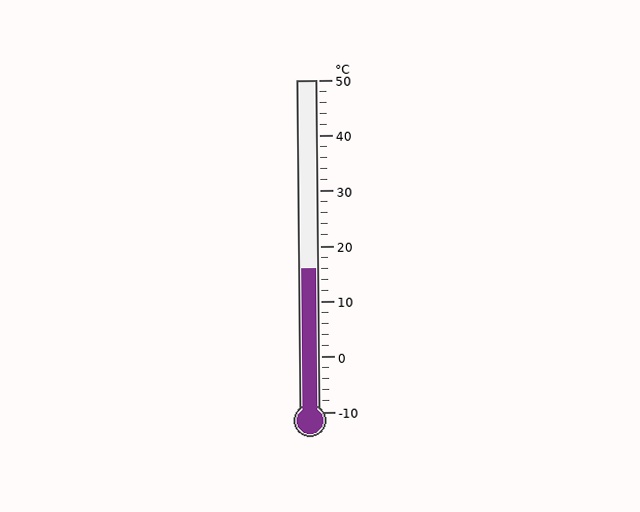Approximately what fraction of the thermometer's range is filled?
The thermometer is filled to approximately 45% of its range.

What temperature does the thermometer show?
The thermometer shows approximately 16°C.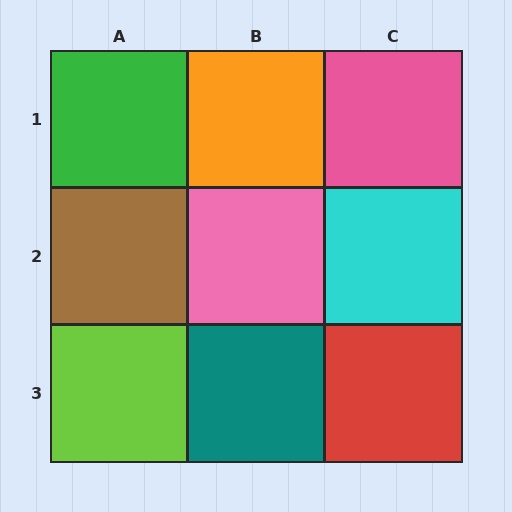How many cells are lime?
1 cell is lime.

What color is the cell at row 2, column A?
Brown.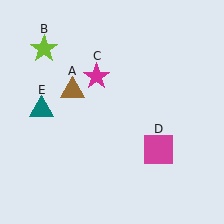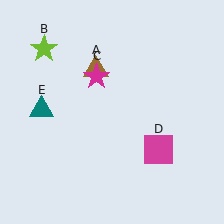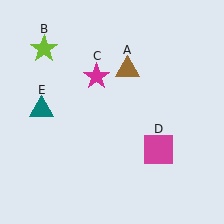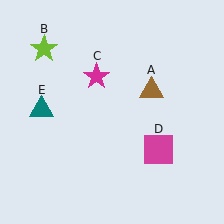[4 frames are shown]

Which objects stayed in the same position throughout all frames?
Lime star (object B) and magenta star (object C) and magenta square (object D) and teal triangle (object E) remained stationary.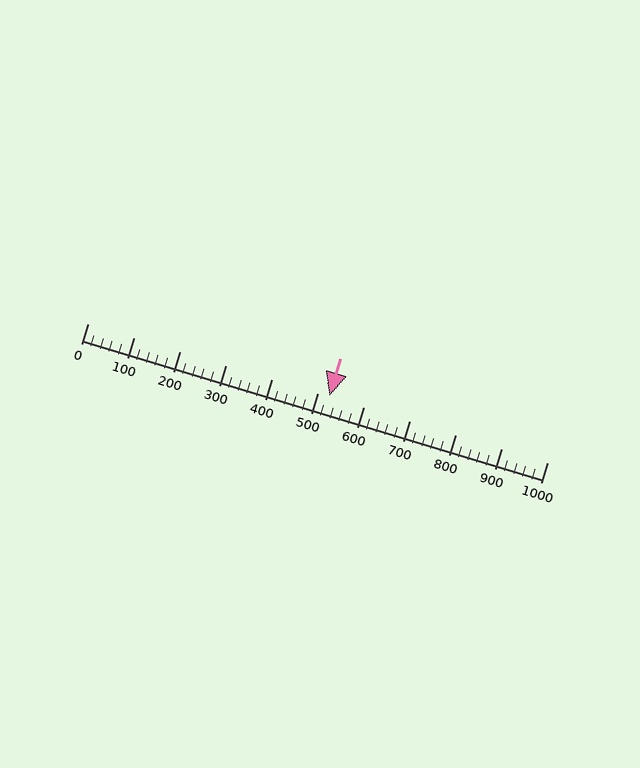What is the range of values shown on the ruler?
The ruler shows values from 0 to 1000.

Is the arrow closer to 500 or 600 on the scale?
The arrow is closer to 500.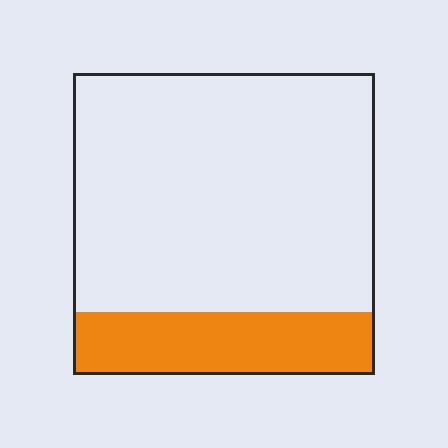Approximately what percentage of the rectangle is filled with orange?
Approximately 20%.